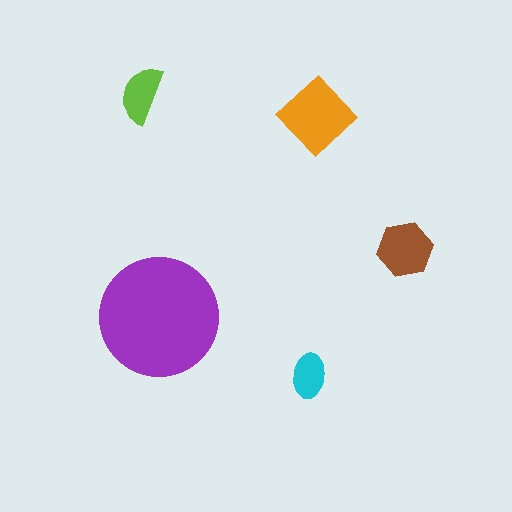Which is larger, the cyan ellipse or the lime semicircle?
The lime semicircle.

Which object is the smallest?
The cyan ellipse.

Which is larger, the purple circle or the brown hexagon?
The purple circle.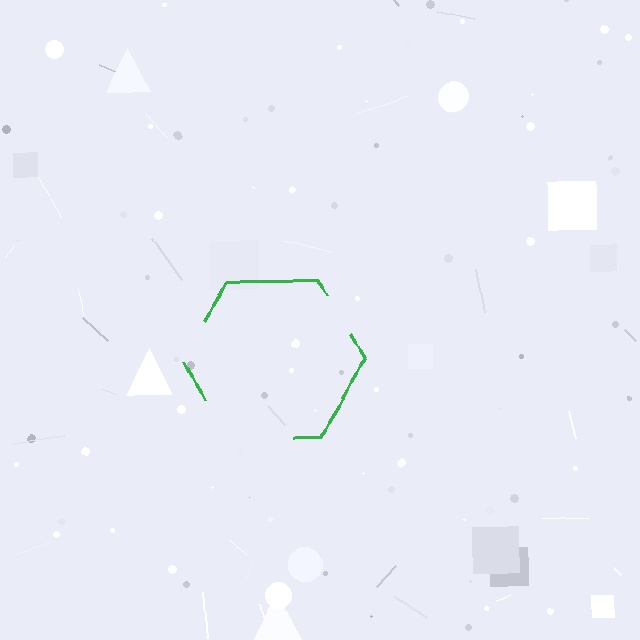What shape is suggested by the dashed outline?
The dashed outline suggests a hexagon.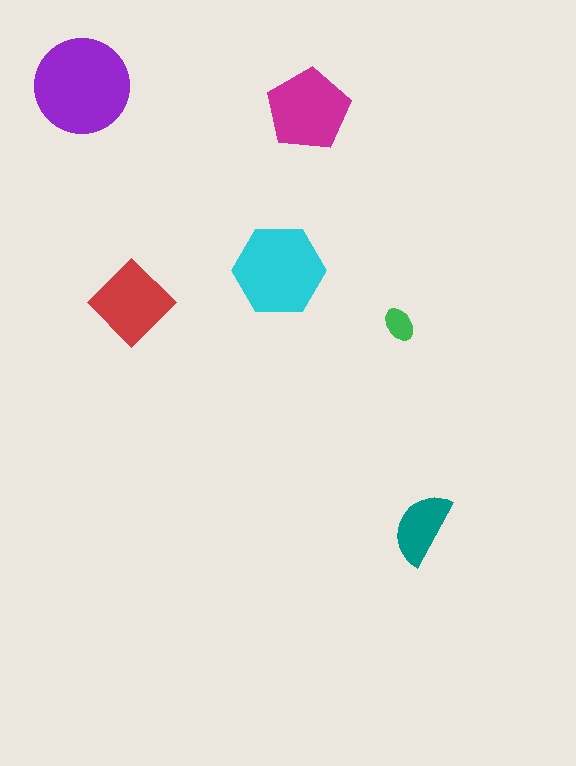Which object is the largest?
The purple circle.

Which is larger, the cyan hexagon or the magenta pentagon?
The cyan hexagon.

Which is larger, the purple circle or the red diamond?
The purple circle.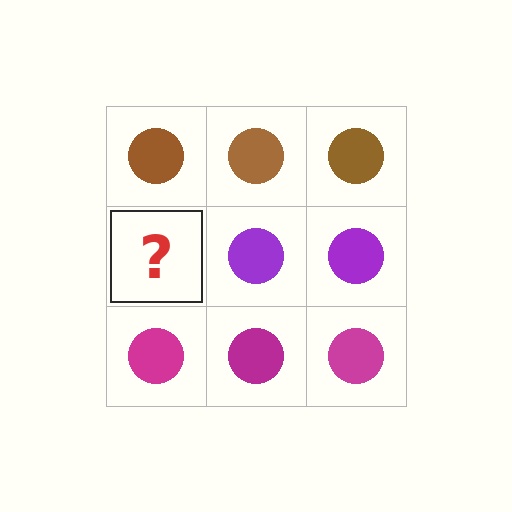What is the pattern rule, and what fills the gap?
The rule is that each row has a consistent color. The gap should be filled with a purple circle.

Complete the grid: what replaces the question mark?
The question mark should be replaced with a purple circle.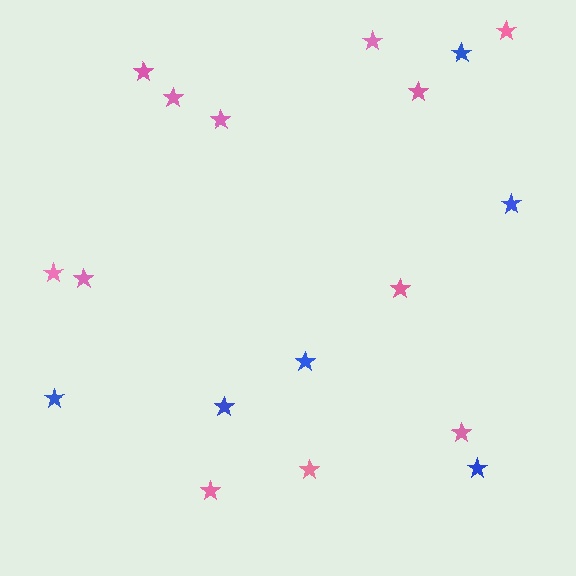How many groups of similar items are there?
There are 2 groups: one group of pink stars (12) and one group of blue stars (6).